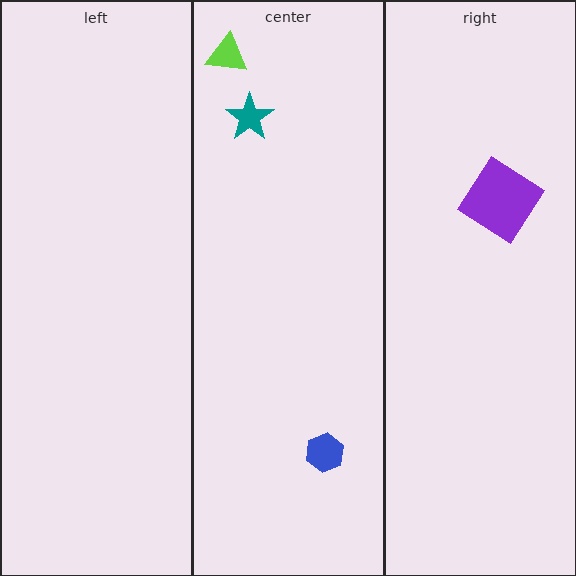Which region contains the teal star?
The center region.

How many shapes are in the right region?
1.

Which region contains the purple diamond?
The right region.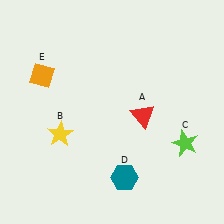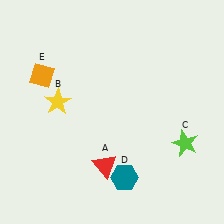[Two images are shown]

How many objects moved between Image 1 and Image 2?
2 objects moved between the two images.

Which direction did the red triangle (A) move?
The red triangle (A) moved down.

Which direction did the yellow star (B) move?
The yellow star (B) moved up.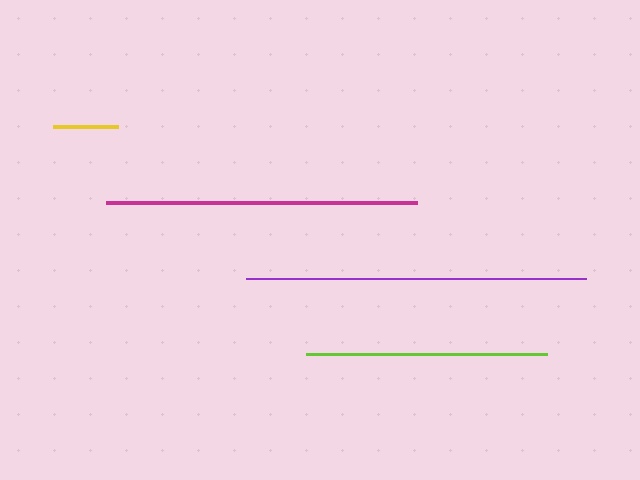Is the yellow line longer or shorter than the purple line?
The purple line is longer than the yellow line.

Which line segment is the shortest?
The yellow line is the shortest at approximately 65 pixels.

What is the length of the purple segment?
The purple segment is approximately 340 pixels long.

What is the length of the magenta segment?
The magenta segment is approximately 312 pixels long.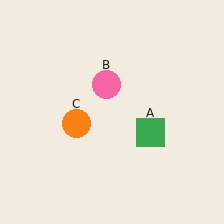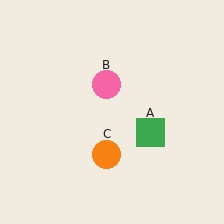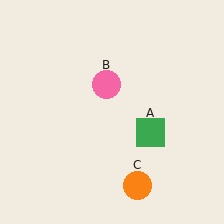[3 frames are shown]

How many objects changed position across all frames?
1 object changed position: orange circle (object C).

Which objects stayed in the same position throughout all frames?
Green square (object A) and pink circle (object B) remained stationary.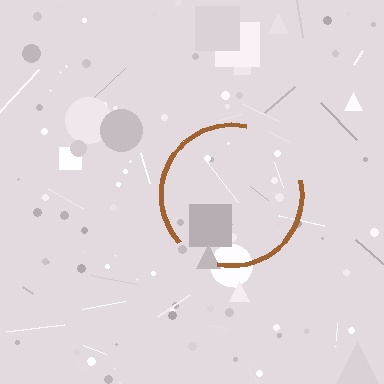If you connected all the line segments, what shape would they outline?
They would outline a circle.